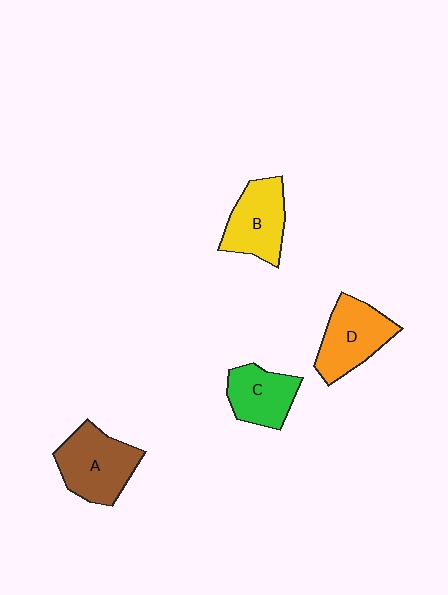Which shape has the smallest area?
Shape C (green).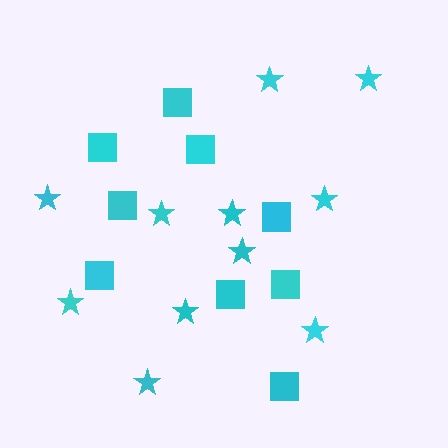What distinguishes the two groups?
There are 2 groups: one group of squares (9) and one group of stars (11).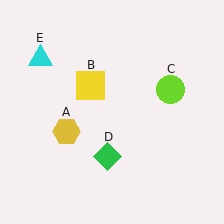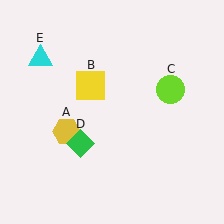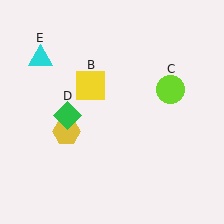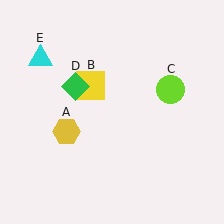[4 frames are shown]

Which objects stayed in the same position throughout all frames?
Yellow hexagon (object A) and yellow square (object B) and lime circle (object C) and cyan triangle (object E) remained stationary.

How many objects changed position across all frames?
1 object changed position: green diamond (object D).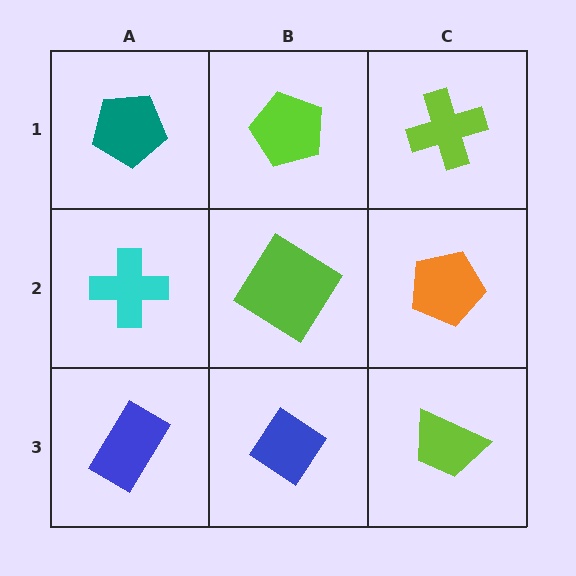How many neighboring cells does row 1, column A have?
2.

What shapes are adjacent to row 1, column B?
A lime diamond (row 2, column B), a teal pentagon (row 1, column A), a lime cross (row 1, column C).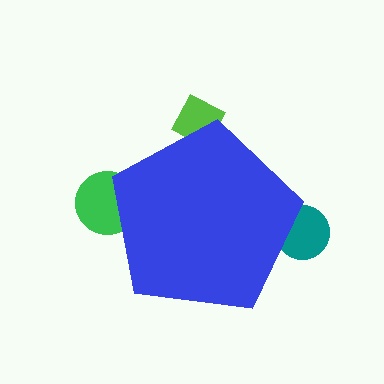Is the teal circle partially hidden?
Yes, the teal circle is partially hidden behind the blue pentagon.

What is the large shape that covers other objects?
A blue pentagon.